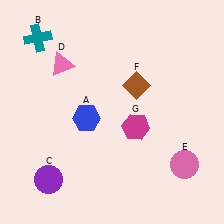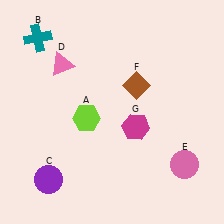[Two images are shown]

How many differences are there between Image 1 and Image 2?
There is 1 difference between the two images.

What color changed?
The hexagon (A) changed from blue in Image 1 to lime in Image 2.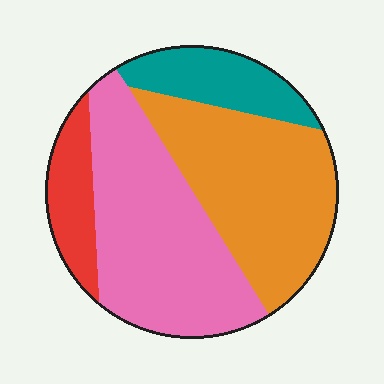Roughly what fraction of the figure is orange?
Orange covers about 35% of the figure.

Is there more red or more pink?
Pink.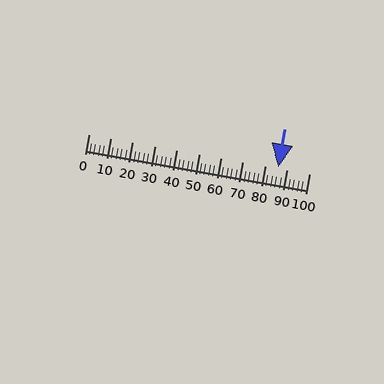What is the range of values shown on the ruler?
The ruler shows values from 0 to 100.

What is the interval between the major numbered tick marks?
The major tick marks are spaced 10 units apart.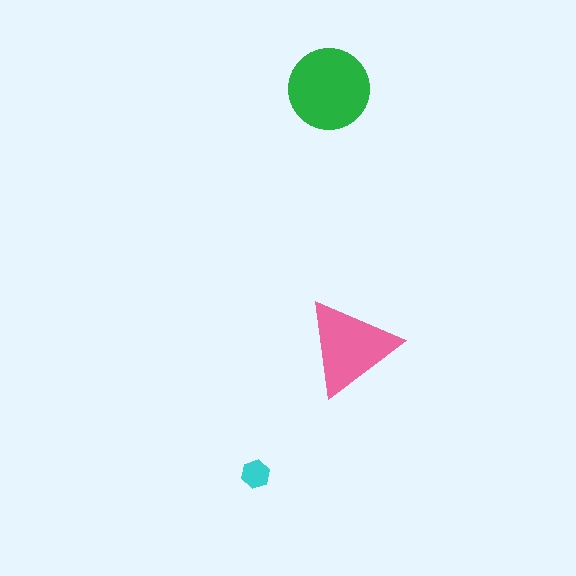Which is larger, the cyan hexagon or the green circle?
The green circle.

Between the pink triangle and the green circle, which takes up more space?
The green circle.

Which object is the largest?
The green circle.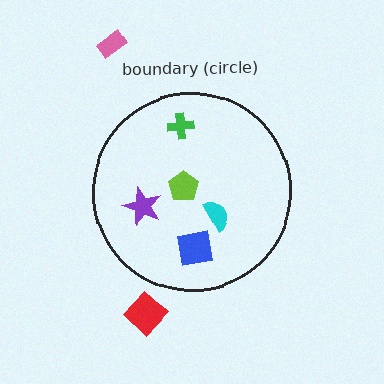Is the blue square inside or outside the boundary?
Inside.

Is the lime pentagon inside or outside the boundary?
Inside.